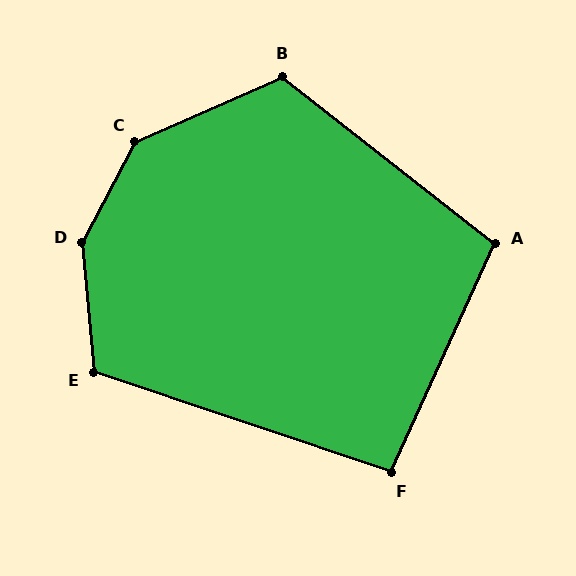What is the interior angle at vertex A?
Approximately 104 degrees (obtuse).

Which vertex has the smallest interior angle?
F, at approximately 96 degrees.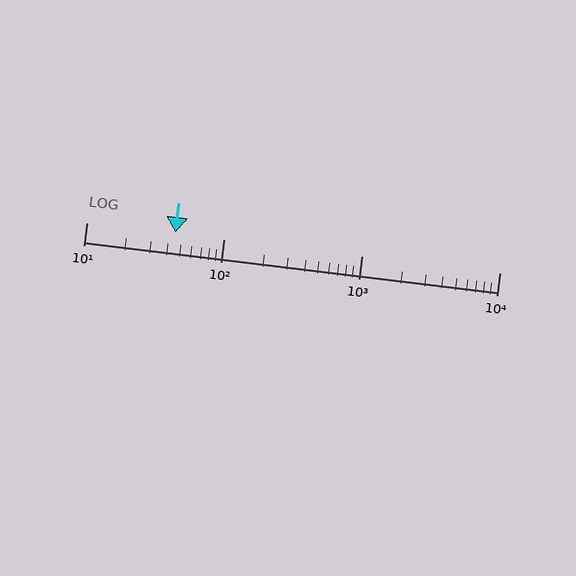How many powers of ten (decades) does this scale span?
The scale spans 3 decades, from 10 to 10000.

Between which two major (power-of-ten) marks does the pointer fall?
The pointer is between 10 and 100.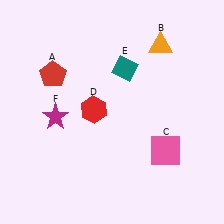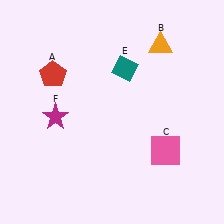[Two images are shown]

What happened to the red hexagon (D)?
The red hexagon (D) was removed in Image 2. It was in the top-left area of Image 1.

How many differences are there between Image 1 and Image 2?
There is 1 difference between the two images.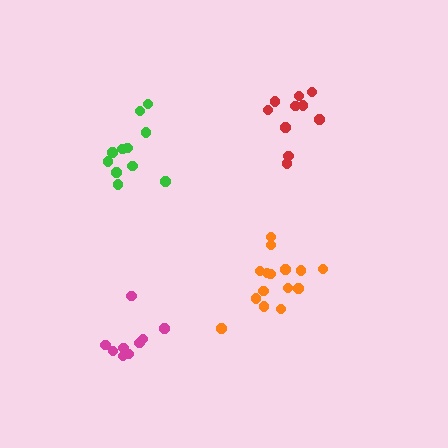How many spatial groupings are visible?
There are 4 spatial groupings.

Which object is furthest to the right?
The red cluster is rightmost.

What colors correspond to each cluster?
The clusters are colored: red, magenta, green, orange.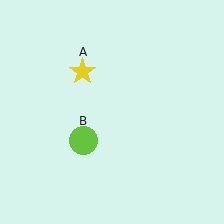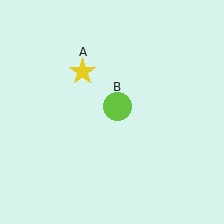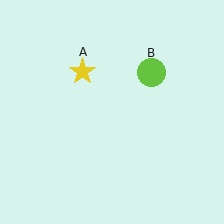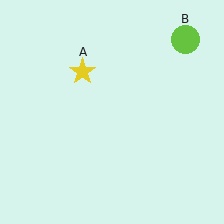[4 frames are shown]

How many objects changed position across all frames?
1 object changed position: lime circle (object B).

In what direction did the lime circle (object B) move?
The lime circle (object B) moved up and to the right.